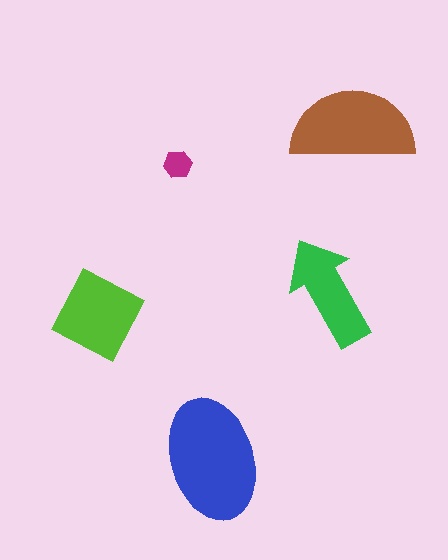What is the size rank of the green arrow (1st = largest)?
4th.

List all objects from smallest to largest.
The magenta hexagon, the green arrow, the lime diamond, the brown semicircle, the blue ellipse.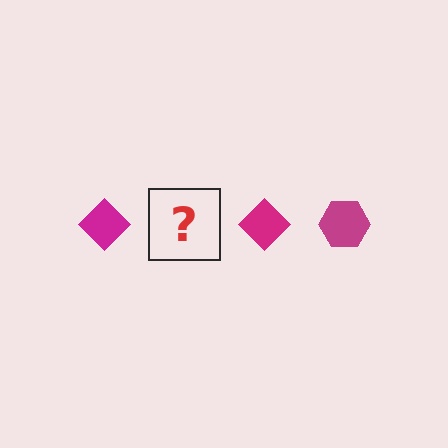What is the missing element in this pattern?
The missing element is a magenta hexagon.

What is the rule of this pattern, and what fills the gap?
The rule is that the pattern cycles through diamond, hexagon shapes in magenta. The gap should be filled with a magenta hexagon.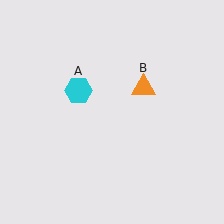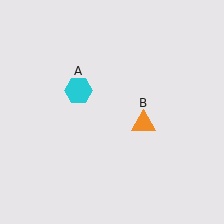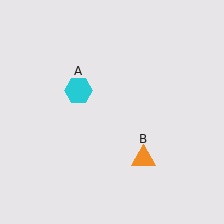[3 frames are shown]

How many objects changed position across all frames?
1 object changed position: orange triangle (object B).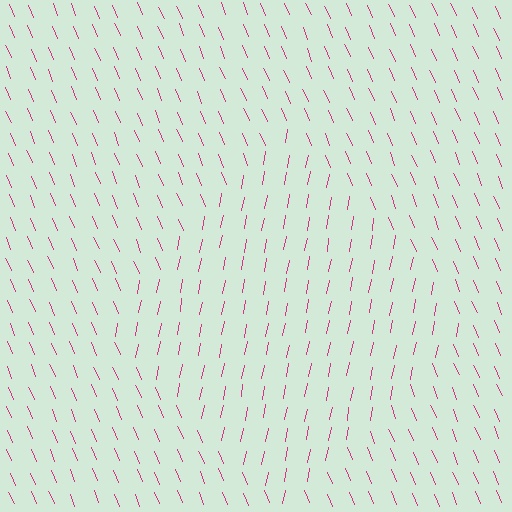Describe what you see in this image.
The image is filled with small magenta line segments. A diamond region in the image has lines oriented differently from the surrounding lines, creating a visible texture boundary.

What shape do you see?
I see a diamond.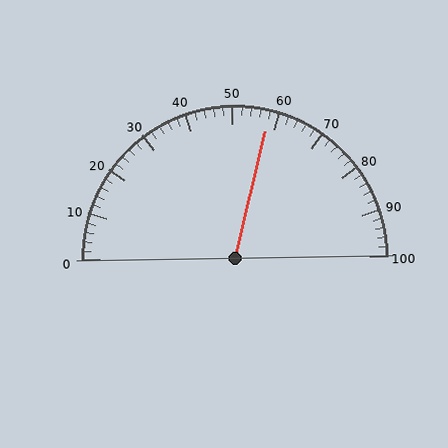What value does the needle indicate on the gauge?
The needle indicates approximately 58.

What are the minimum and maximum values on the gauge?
The gauge ranges from 0 to 100.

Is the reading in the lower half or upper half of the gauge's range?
The reading is in the upper half of the range (0 to 100).